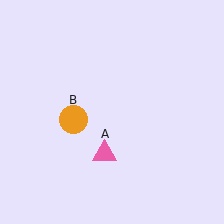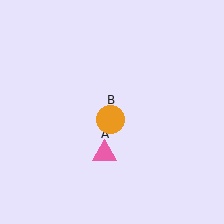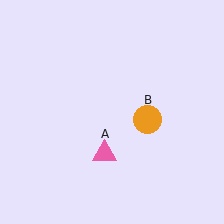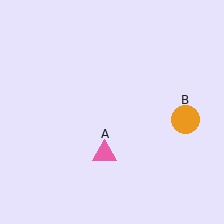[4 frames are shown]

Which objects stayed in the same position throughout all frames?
Pink triangle (object A) remained stationary.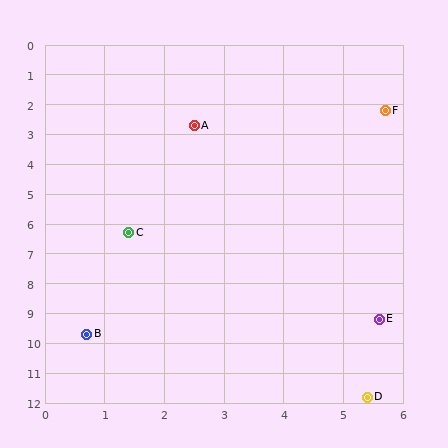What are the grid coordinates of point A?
Point A is at approximately (2.5, 2.7).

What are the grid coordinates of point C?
Point C is at approximately (1.4, 6.3).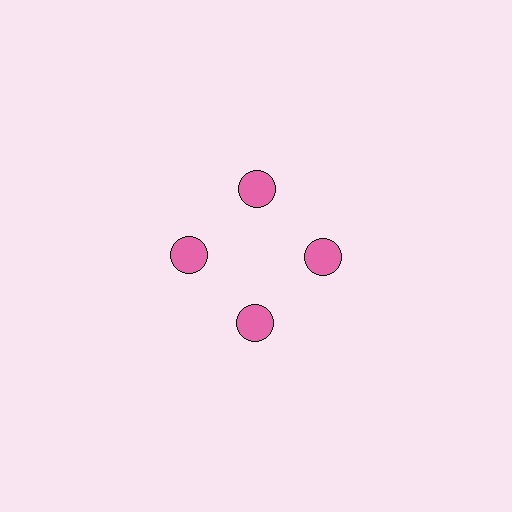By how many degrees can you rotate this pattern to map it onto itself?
The pattern maps onto itself every 90 degrees of rotation.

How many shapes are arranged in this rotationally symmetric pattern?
There are 4 shapes, arranged in 4 groups of 1.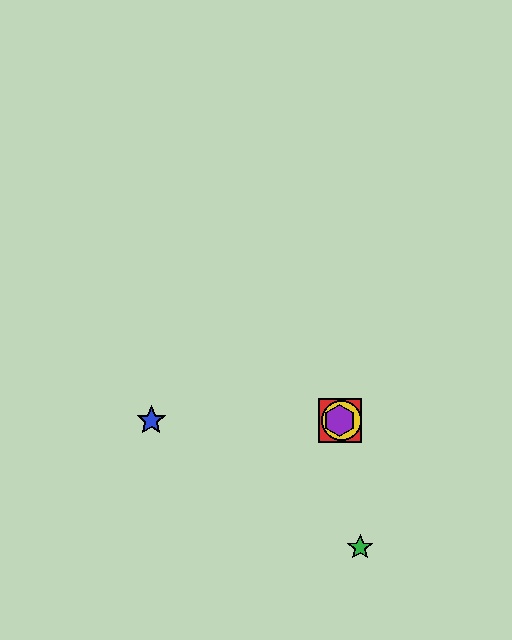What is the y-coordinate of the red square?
The red square is at y≈420.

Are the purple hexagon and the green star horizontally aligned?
No, the purple hexagon is at y≈420 and the green star is at y≈547.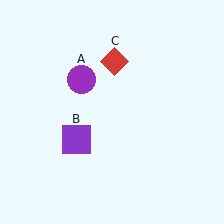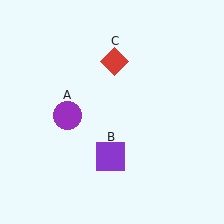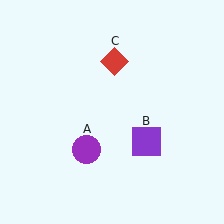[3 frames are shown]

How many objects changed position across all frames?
2 objects changed position: purple circle (object A), purple square (object B).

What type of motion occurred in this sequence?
The purple circle (object A), purple square (object B) rotated counterclockwise around the center of the scene.